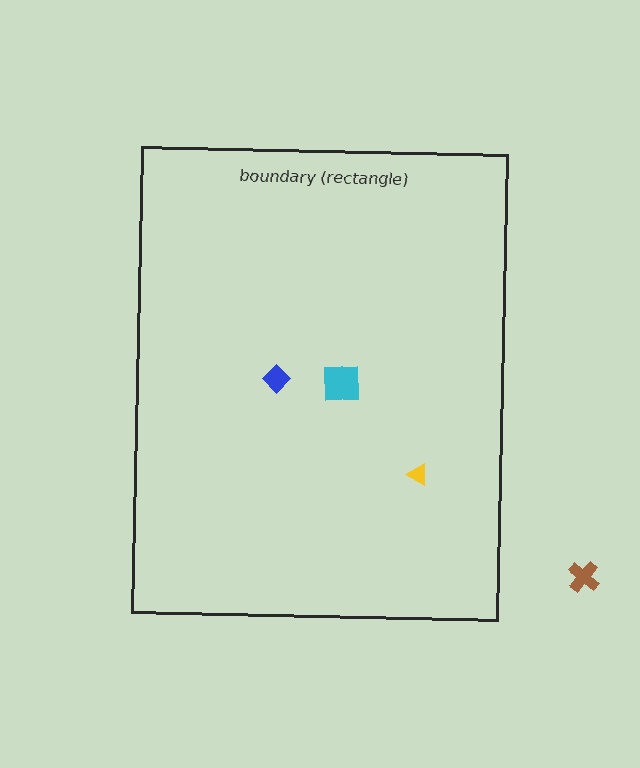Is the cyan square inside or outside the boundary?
Inside.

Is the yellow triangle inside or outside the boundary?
Inside.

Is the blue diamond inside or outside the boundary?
Inside.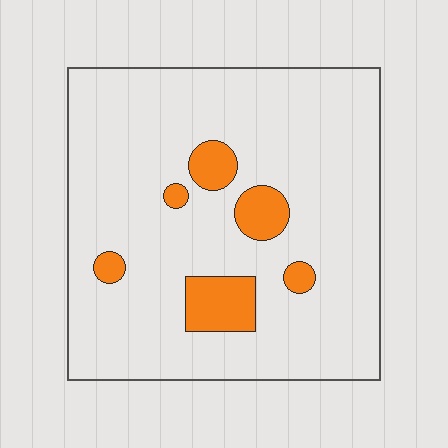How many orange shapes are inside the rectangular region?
6.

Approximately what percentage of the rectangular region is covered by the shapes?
Approximately 10%.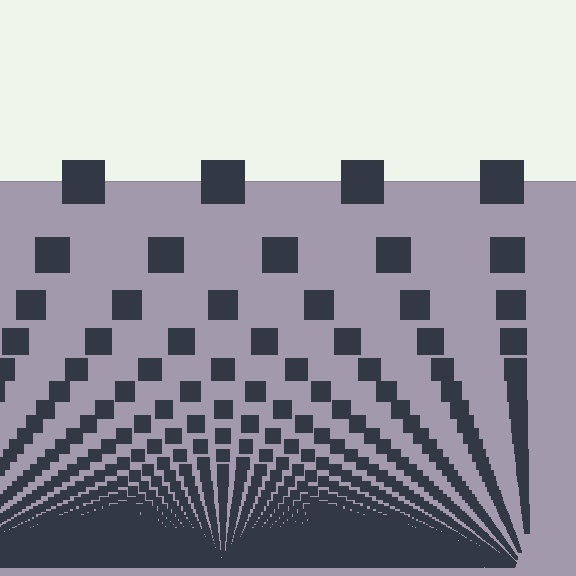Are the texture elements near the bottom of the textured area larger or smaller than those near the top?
Smaller. The gradient is inverted — elements near the bottom are smaller and denser.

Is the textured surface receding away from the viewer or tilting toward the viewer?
The surface appears to tilt toward the viewer. Texture elements get larger and sparser toward the top.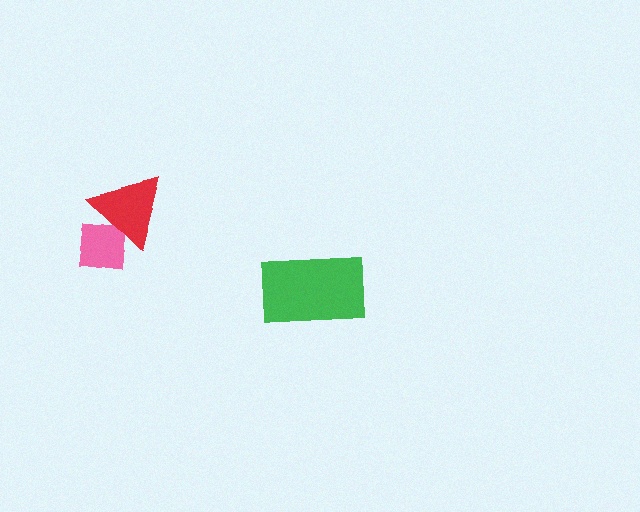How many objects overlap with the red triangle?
1 object overlaps with the red triangle.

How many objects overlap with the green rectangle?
0 objects overlap with the green rectangle.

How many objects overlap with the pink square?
1 object overlaps with the pink square.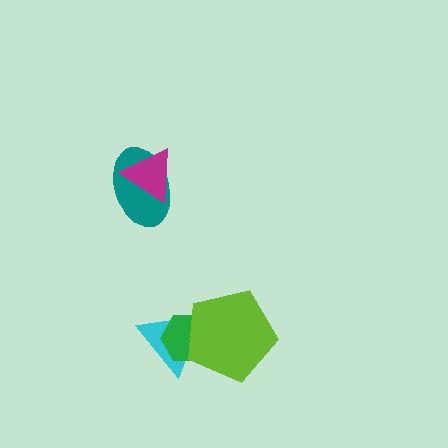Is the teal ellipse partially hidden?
Yes, it is partially covered by another shape.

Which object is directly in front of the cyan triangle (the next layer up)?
The green hexagon is directly in front of the cyan triangle.